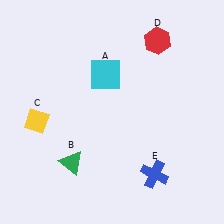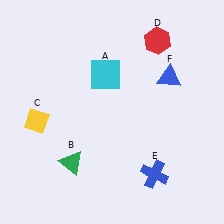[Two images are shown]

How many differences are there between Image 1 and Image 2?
There is 1 difference between the two images.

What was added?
A blue triangle (F) was added in Image 2.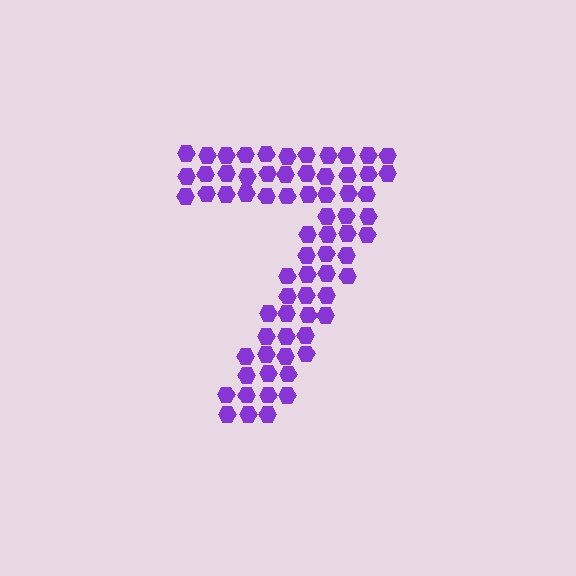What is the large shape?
The large shape is the digit 7.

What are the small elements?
The small elements are hexagons.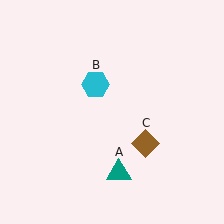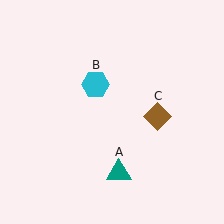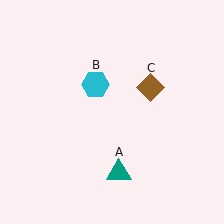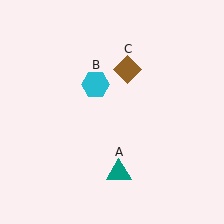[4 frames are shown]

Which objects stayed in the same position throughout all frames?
Teal triangle (object A) and cyan hexagon (object B) remained stationary.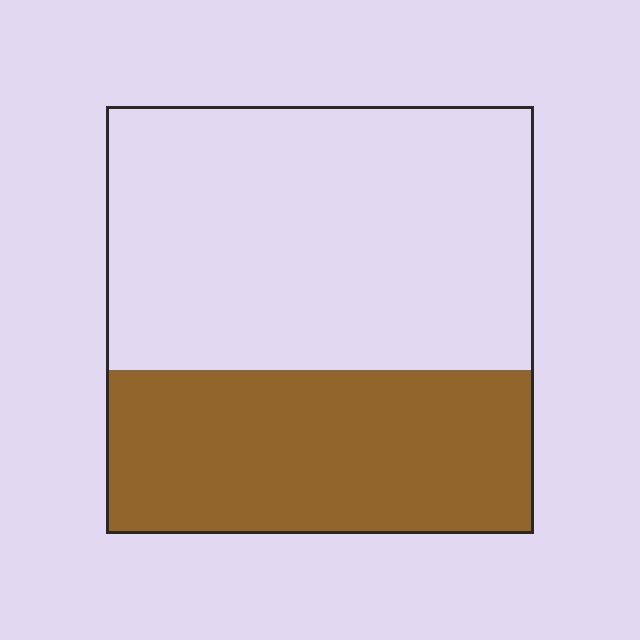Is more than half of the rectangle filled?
No.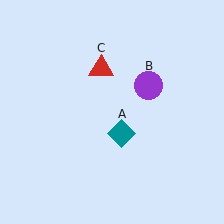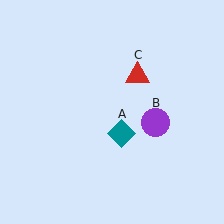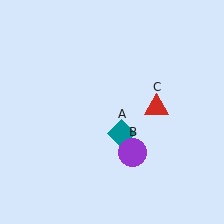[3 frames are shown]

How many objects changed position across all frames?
2 objects changed position: purple circle (object B), red triangle (object C).